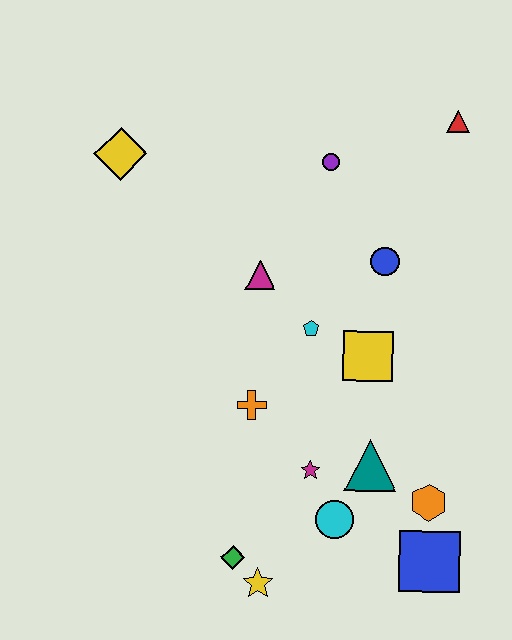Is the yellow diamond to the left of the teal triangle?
Yes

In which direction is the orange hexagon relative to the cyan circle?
The orange hexagon is to the right of the cyan circle.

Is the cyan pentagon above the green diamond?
Yes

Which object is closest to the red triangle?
The purple circle is closest to the red triangle.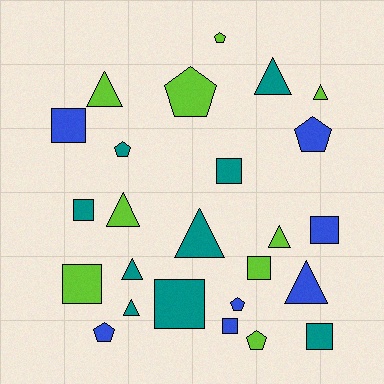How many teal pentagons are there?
There is 1 teal pentagon.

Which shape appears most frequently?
Square, with 9 objects.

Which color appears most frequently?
Teal, with 9 objects.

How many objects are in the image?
There are 25 objects.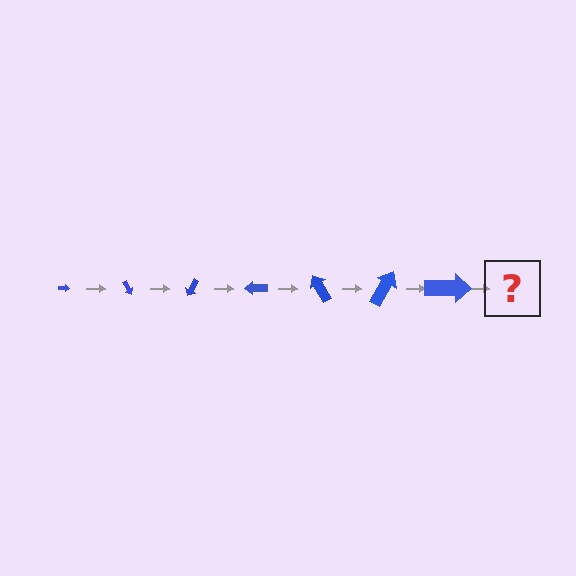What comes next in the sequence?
The next element should be an arrow, larger than the previous one and rotated 420 degrees from the start.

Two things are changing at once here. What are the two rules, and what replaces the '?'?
The two rules are that the arrow grows larger each step and it rotates 60 degrees each step. The '?' should be an arrow, larger than the previous one and rotated 420 degrees from the start.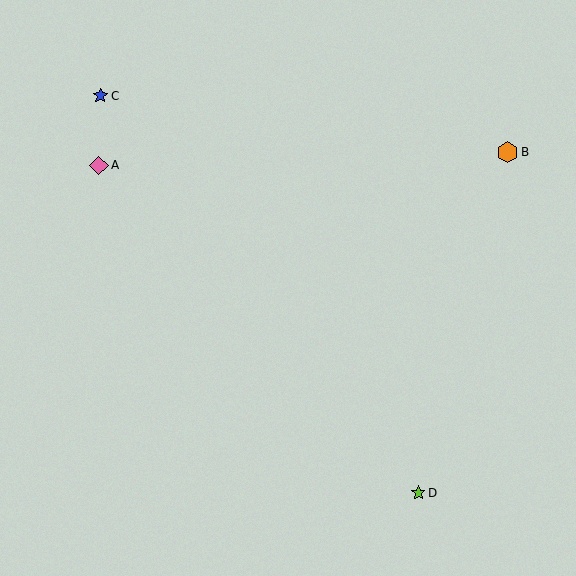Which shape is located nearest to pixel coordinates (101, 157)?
The pink diamond (labeled A) at (99, 165) is nearest to that location.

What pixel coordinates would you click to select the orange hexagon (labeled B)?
Click at (508, 152) to select the orange hexagon B.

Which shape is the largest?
The orange hexagon (labeled B) is the largest.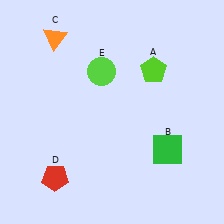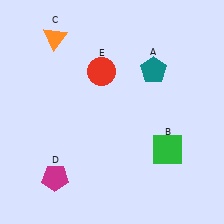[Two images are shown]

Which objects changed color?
A changed from lime to teal. D changed from red to magenta. E changed from lime to red.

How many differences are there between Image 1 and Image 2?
There are 3 differences between the two images.